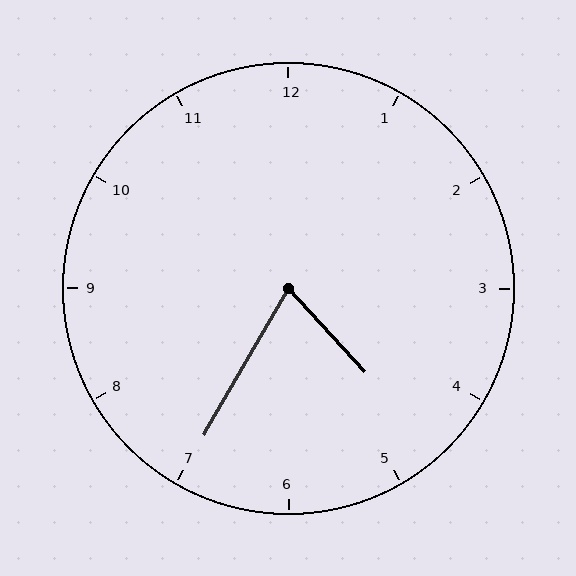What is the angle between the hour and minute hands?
Approximately 72 degrees.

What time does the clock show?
4:35.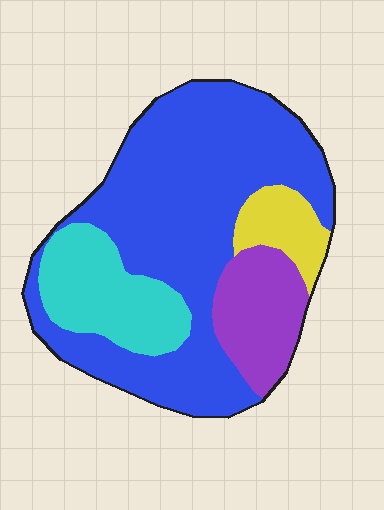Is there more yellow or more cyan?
Cyan.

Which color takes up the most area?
Blue, at roughly 60%.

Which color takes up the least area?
Yellow, at roughly 10%.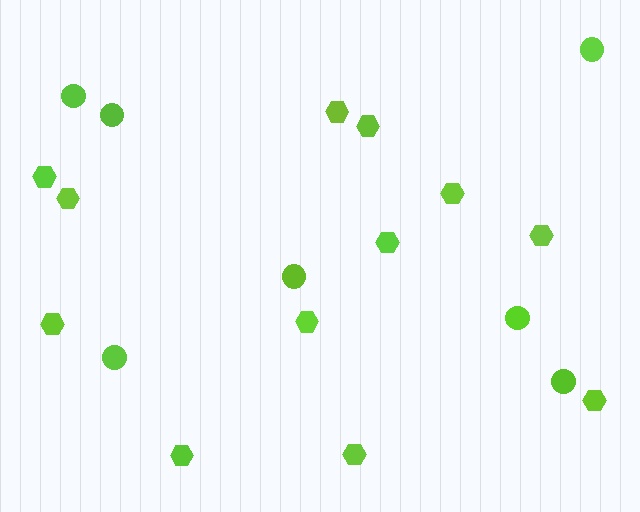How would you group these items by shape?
There are 2 groups: one group of circles (7) and one group of hexagons (12).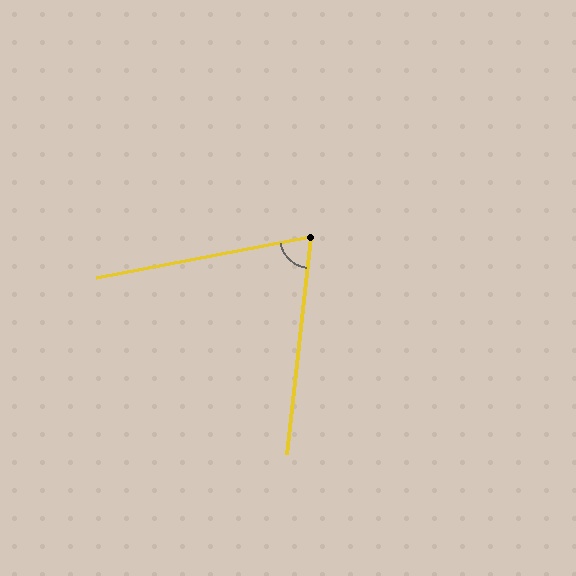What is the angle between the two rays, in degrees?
Approximately 73 degrees.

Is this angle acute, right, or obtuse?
It is acute.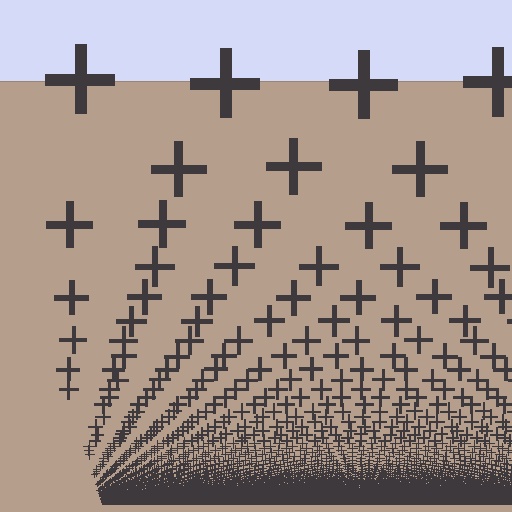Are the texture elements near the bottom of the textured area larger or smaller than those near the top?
Smaller. The gradient is inverted — elements near the bottom are smaller and denser.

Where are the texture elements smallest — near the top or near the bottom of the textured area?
Near the bottom.